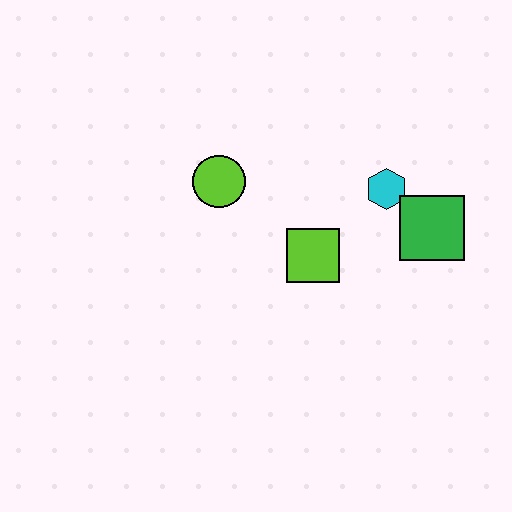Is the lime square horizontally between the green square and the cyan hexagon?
No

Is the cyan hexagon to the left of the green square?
Yes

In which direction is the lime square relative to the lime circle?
The lime square is to the right of the lime circle.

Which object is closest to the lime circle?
The lime square is closest to the lime circle.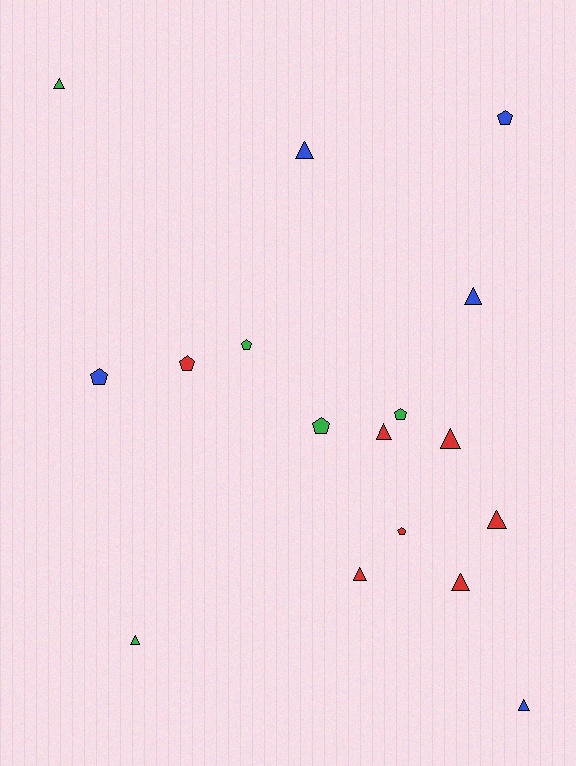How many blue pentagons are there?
There are 2 blue pentagons.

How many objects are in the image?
There are 17 objects.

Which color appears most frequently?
Red, with 7 objects.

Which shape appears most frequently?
Triangle, with 10 objects.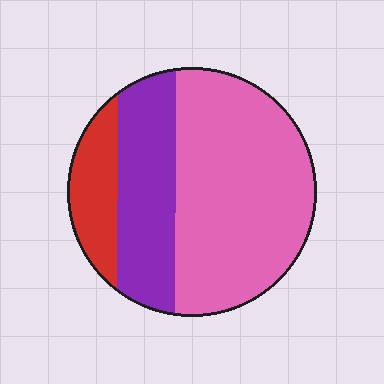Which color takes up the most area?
Pink, at roughly 60%.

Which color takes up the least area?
Red, at roughly 15%.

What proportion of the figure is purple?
Purple covers around 25% of the figure.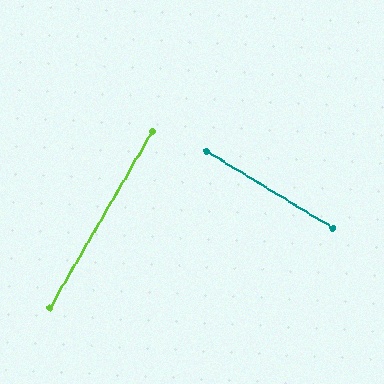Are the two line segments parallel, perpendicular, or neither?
Perpendicular — they meet at approximately 89°.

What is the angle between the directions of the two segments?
Approximately 89 degrees.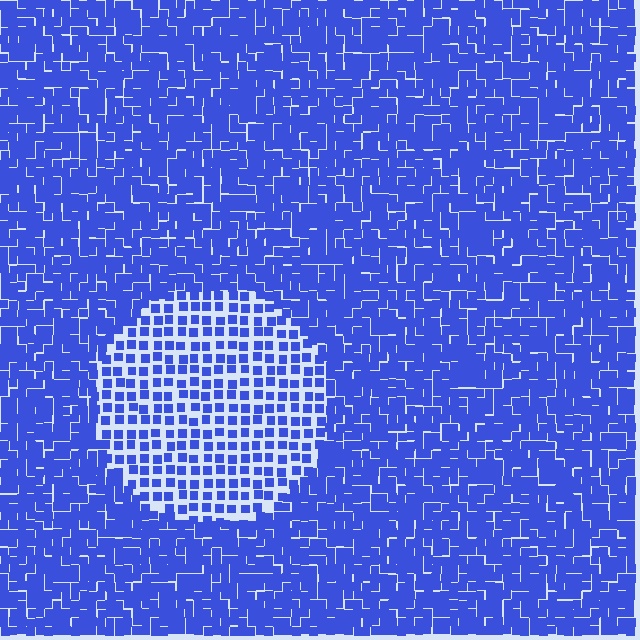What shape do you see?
I see a circle.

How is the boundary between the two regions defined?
The boundary is defined by a change in element density (approximately 2.0x ratio). All elements are the same color, size, and shape.